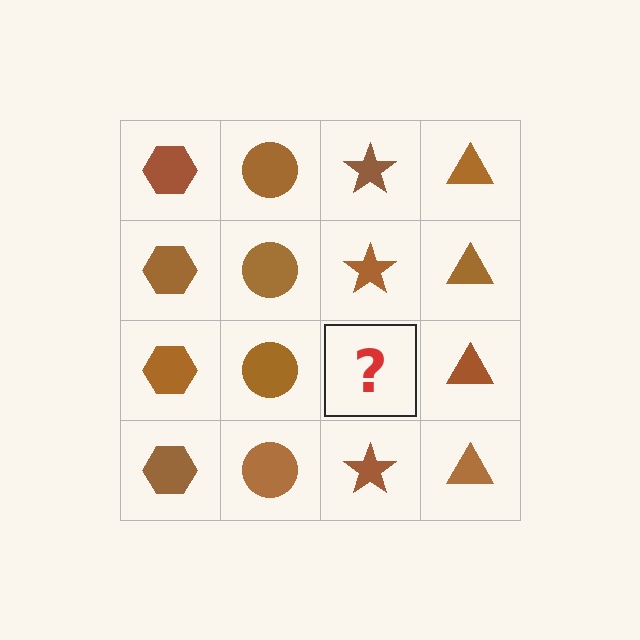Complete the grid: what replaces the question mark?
The question mark should be replaced with a brown star.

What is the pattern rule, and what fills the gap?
The rule is that each column has a consistent shape. The gap should be filled with a brown star.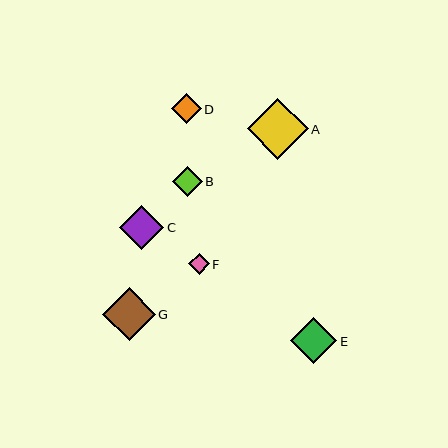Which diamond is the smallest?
Diamond F is the smallest with a size of approximately 20 pixels.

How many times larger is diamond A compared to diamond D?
Diamond A is approximately 2.0 times the size of diamond D.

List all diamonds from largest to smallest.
From largest to smallest: A, G, E, C, B, D, F.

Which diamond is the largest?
Diamond A is the largest with a size of approximately 61 pixels.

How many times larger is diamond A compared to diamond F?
Diamond A is approximately 3.0 times the size of diamond F.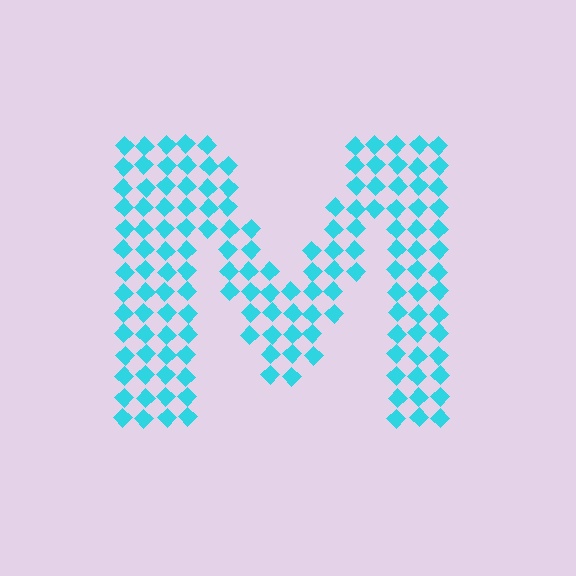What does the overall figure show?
The overall figure shows the letter M.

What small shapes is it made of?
It is made of small diamonds.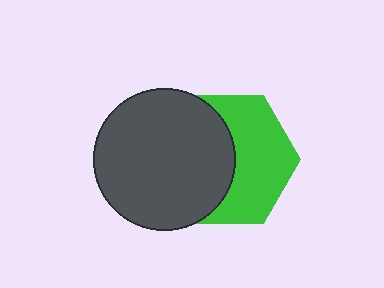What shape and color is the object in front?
The object in front is a dark gray circle.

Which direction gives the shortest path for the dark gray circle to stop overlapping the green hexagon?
Moving left gives the shortest separation.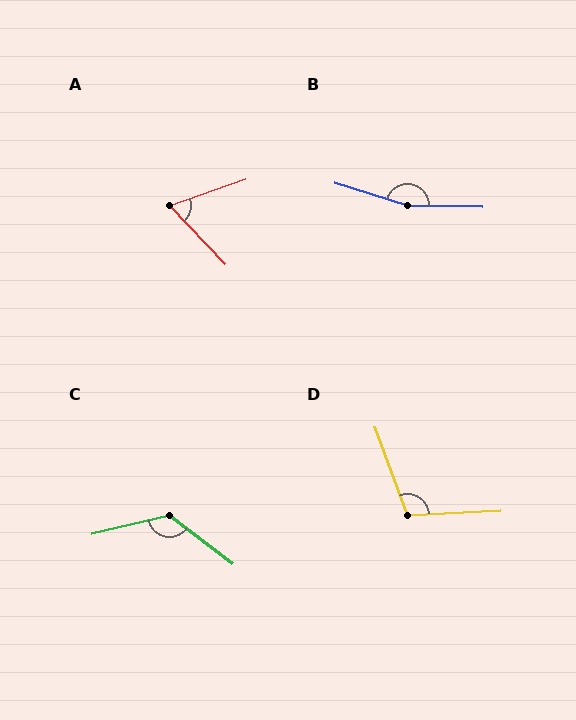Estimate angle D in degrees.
Approximately 107 degrees.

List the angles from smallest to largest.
A (65°), D (107°), C (129°), B (164°).